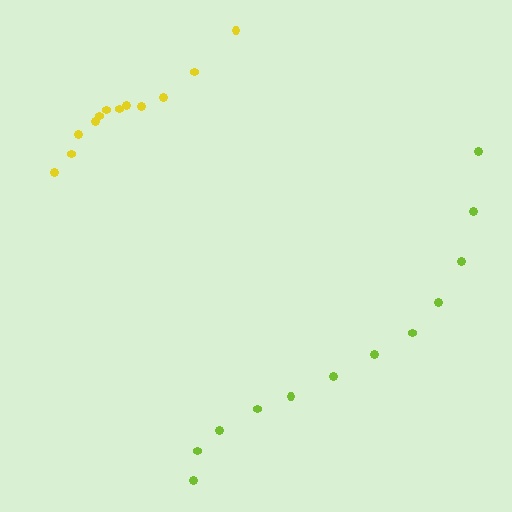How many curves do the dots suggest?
There are 2 distinct paths.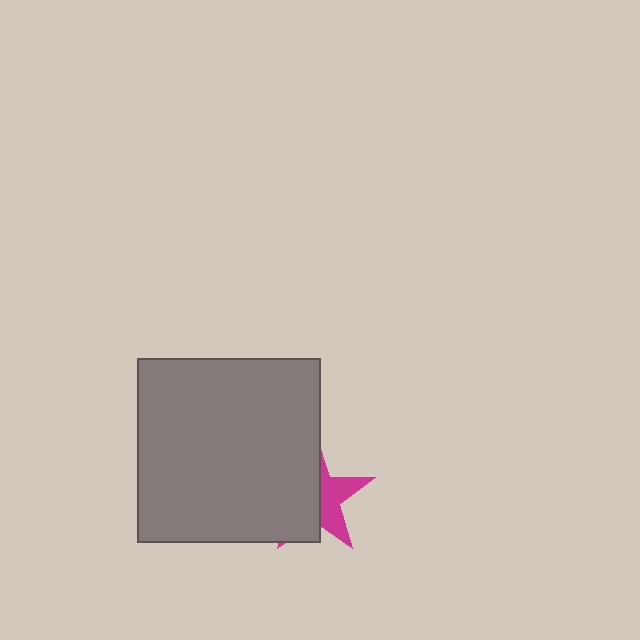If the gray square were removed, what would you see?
You would see the complete magenta star.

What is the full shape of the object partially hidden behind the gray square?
The partially hidden object is a magenta star.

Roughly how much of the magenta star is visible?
A small part of it is visible (roughly 39%).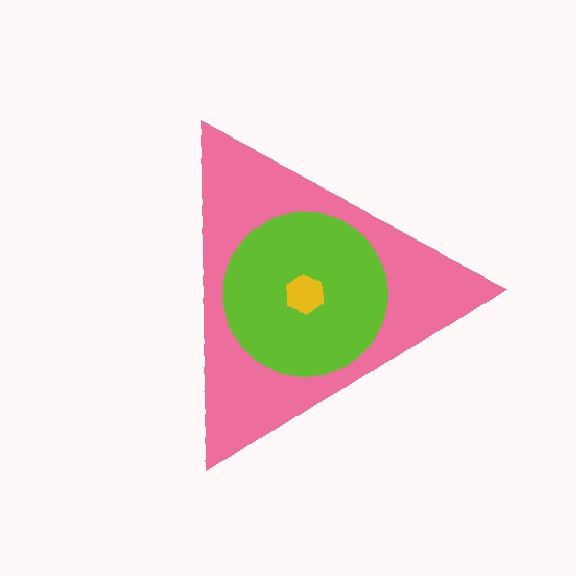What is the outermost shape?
The pink triangle.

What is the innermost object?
The yellow hexagon.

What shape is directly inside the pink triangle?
The lime circle.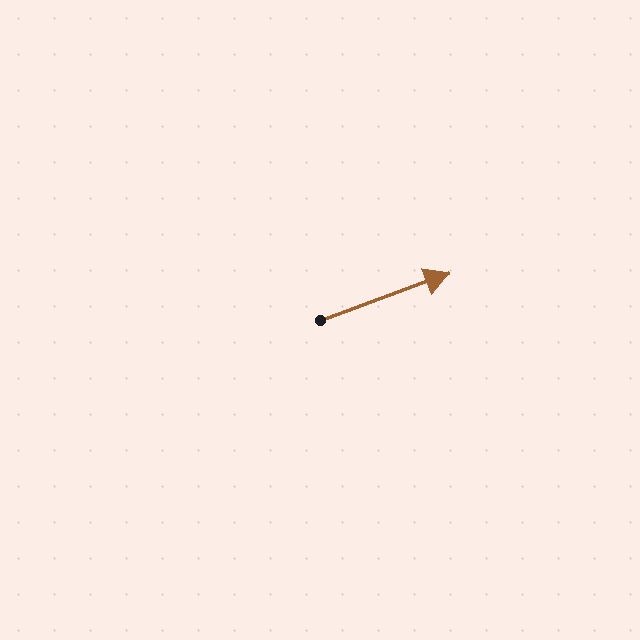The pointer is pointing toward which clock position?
Roughly 2 o'clock.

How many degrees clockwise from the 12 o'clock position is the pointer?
Approximately 70 degrees.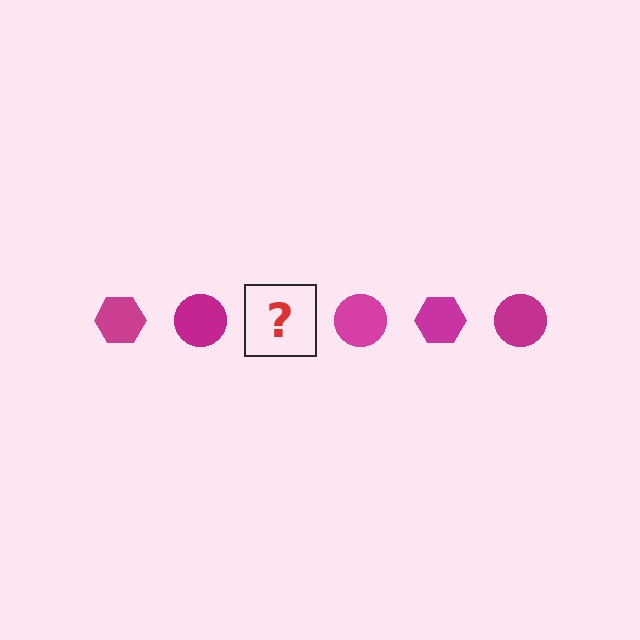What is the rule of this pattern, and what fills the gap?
The rule is that the pattern cycles through hexagon, circle shapes in magenta. The gap should be filled with a magenta hexagon.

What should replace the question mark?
The question mark should be replaced with a magenta hexagon.